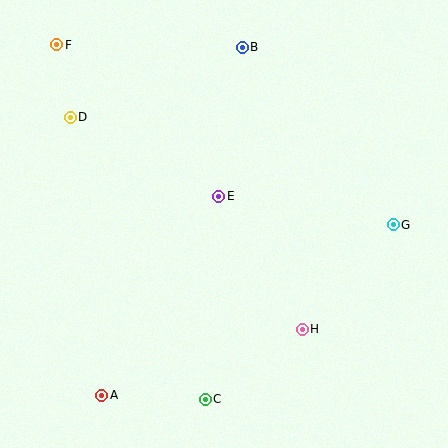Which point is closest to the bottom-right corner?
Point H is closest to the bottom-right corner.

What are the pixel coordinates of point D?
Point D is at (70, 117).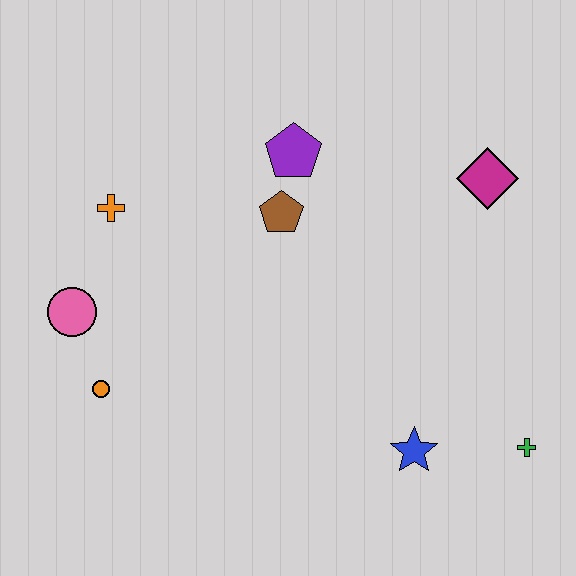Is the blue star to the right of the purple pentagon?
Yes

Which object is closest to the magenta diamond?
The purple pentagon is closest to the magenta diamond.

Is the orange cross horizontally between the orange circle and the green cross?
Yes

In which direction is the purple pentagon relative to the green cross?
The purple pentagon is above the green cross.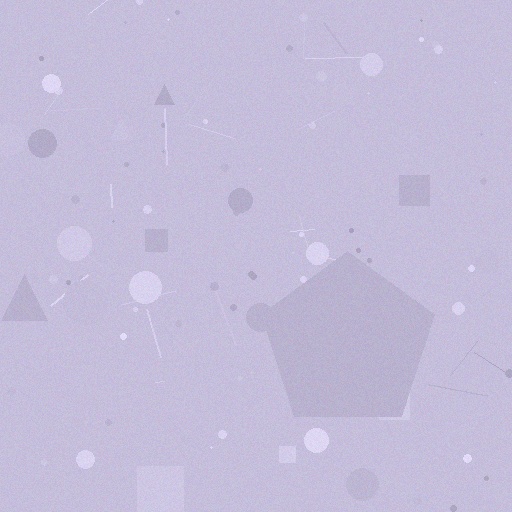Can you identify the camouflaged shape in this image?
The camouflaged shape is a pentagon.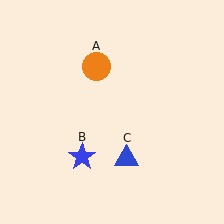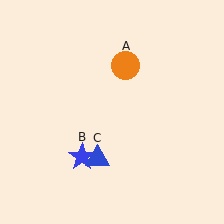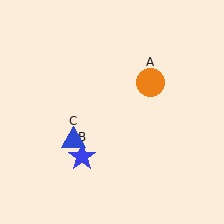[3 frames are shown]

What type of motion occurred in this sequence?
The orange circle (object A), blue triangle (object C) rotated clockwise around the center of the scene.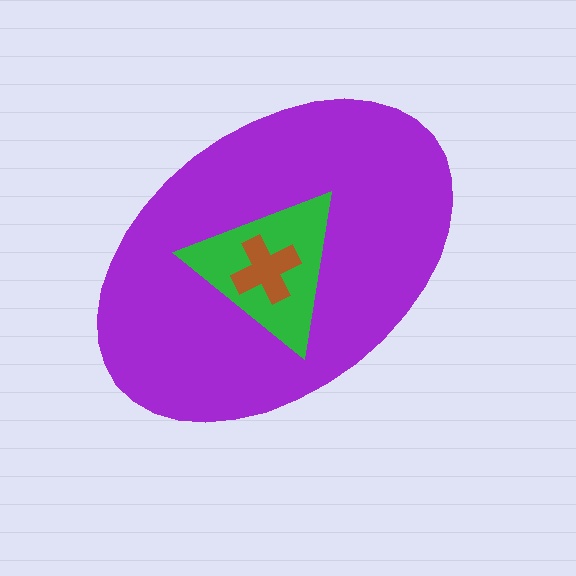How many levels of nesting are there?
3.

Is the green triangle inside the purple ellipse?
Yes.